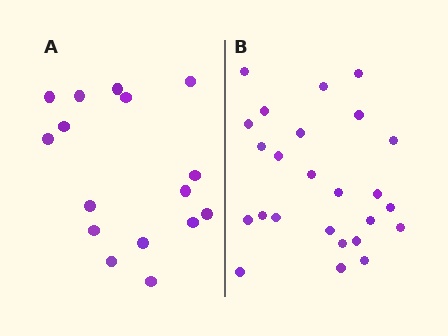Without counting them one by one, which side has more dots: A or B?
Region B (the right region) has more dots.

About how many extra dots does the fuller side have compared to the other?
Region B has roughly 8 or so more dots than region A.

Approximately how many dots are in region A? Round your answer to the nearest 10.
About 20 dots. (The exact count is 16, which rounds to 20.)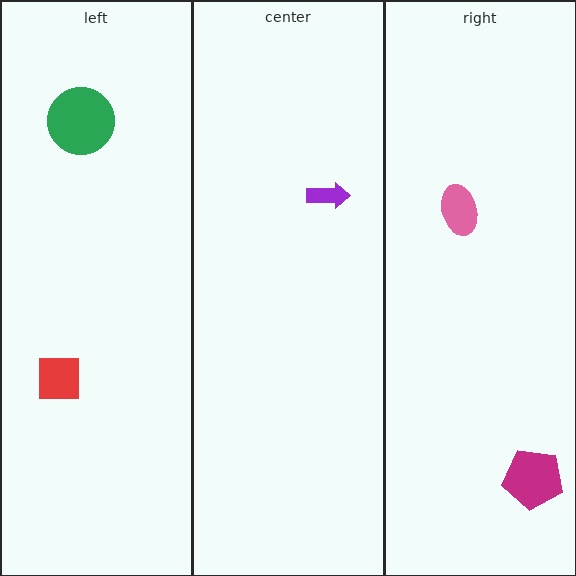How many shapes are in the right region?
2.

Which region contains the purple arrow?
The center region.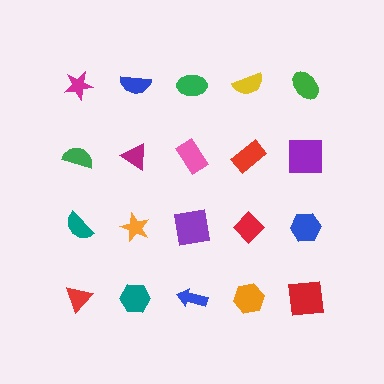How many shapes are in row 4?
5 shapes.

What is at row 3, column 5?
A blue hexagon.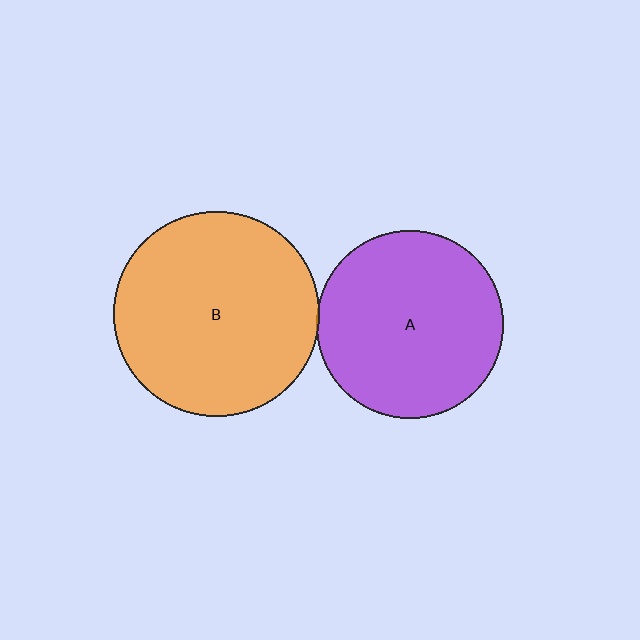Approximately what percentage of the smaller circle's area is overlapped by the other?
Approximately 5%.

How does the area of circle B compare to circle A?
Approximately 1.2 times.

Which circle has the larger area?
Circle B (orange).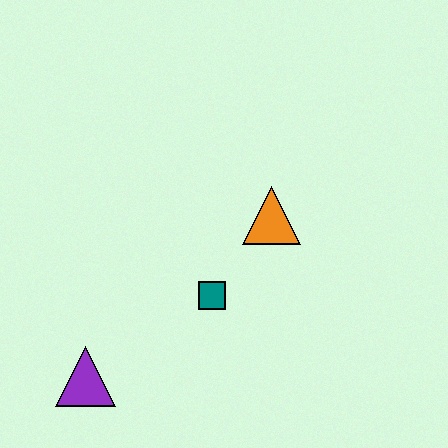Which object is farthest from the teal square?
The purple triangle is farthest from the teal square.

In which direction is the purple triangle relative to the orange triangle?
The purple triangle is to the left of the orange triangle.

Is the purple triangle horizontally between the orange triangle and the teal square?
No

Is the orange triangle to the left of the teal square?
No